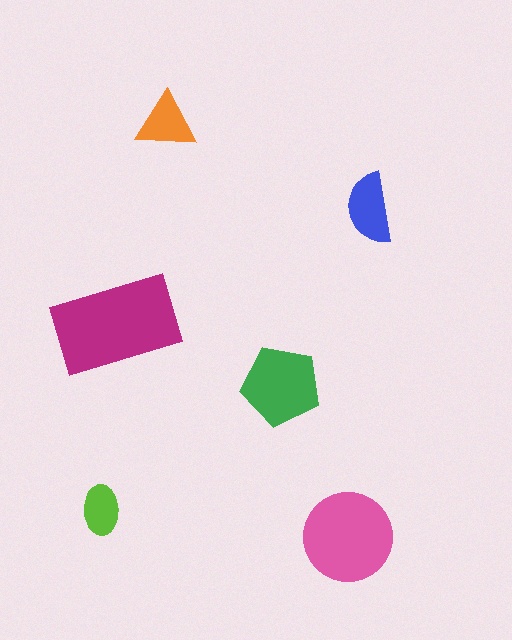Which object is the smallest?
The lime ellipse.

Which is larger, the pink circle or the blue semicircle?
The pink circle.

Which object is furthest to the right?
The blue semicircle is rightmost.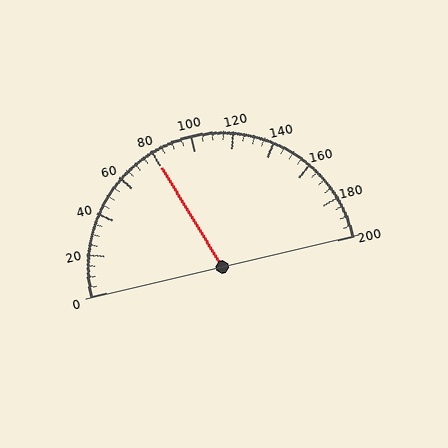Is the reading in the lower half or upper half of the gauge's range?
The reading is in the lower half of the range (0 to 200).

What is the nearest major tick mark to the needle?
The nearest major tick mark is 80.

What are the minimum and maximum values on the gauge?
The gauge ranges from 0 to 200.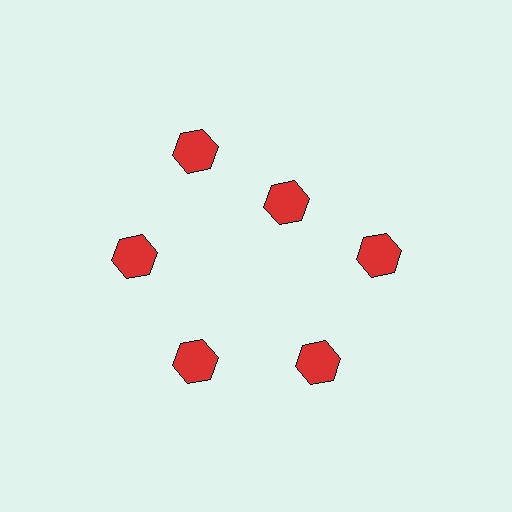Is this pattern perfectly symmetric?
No. The 6 red hexagons are arranged in a ring, but one element near the 1 o'clock position is pulled inward toward the center, breaking the 6-fold rotational symmetry.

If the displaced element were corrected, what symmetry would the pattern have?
It would have 6-fold rotational symmetry — the pattern would map onto itself every 60 degrees.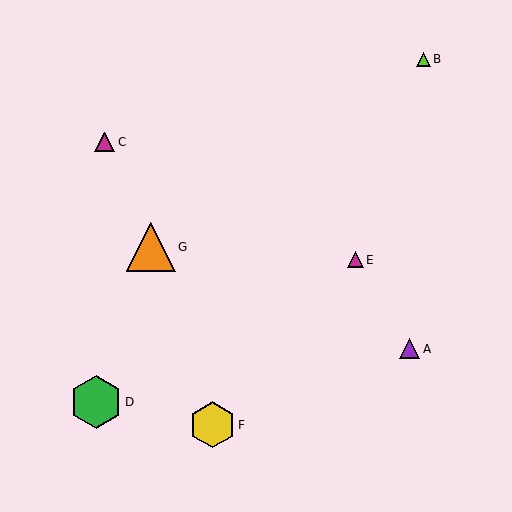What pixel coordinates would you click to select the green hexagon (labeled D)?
Click at (96, 402) to select the green hexagon D.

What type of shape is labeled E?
Shape E is a magenta triangle.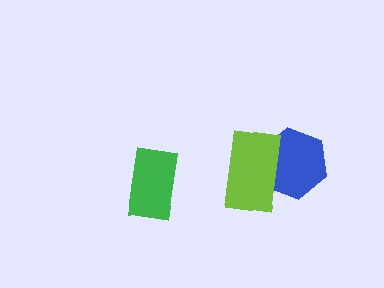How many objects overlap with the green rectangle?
0 objects overlap with the green rectangle.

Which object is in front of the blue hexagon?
The lime rectangle is in front of the blue hexagon.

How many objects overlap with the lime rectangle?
1 object overlaps with the lime rectangle.